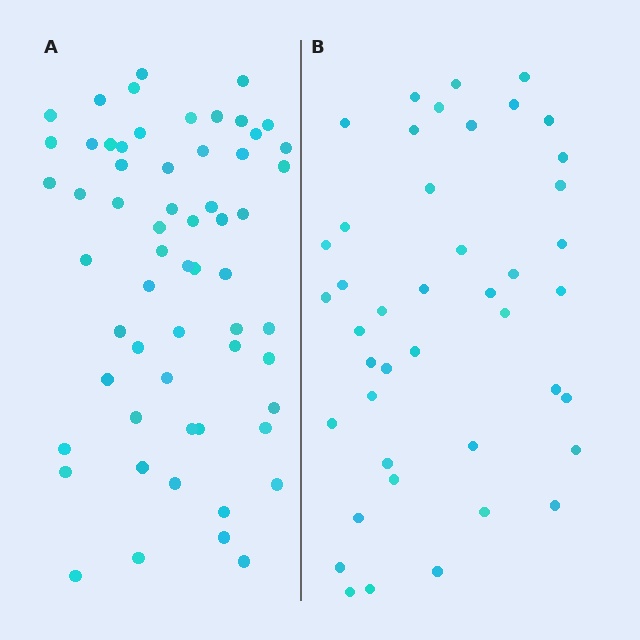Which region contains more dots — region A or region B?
Region A (the left region) has more dots.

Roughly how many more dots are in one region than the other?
Region A has approximately 15 more dots than region B.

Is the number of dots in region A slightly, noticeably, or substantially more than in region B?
Region A has noticeably more, but not dramatically so. The ratio is roughly 1.4 to 1.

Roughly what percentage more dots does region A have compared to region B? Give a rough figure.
About 40% more.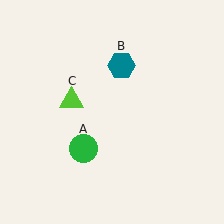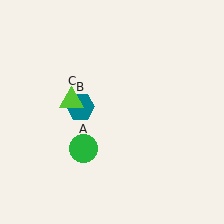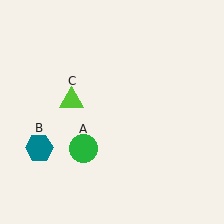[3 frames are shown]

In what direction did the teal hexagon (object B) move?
The teal hexagon (object B) moved down and to the left.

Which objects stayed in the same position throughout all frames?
Green circle (object A) and lime triangle (object C) remained stationary.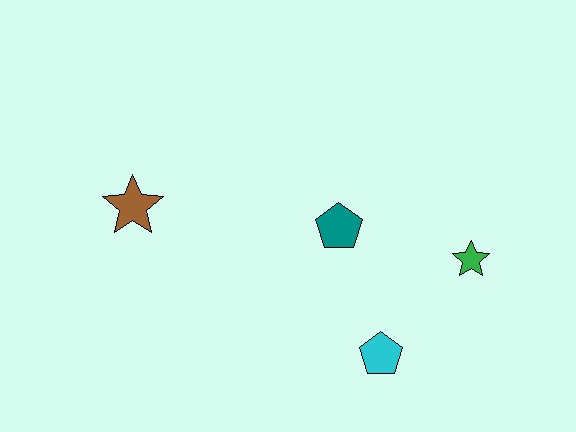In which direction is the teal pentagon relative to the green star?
The teal pentagon is to the left of the green star.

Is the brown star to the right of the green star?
No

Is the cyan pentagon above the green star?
No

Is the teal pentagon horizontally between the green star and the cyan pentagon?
No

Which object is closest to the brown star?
The teal pentagon is closest to the brown star.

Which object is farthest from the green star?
The brown star is farthest from the green star.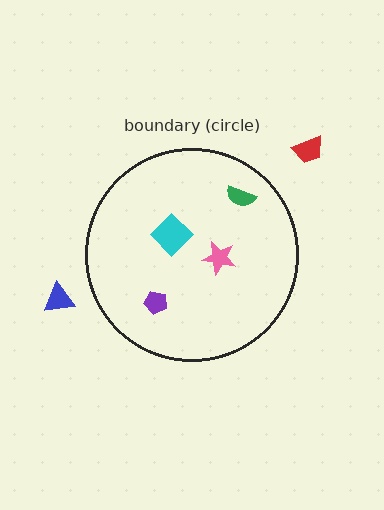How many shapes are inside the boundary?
4 inside, 2 outside.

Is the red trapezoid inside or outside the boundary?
Outside.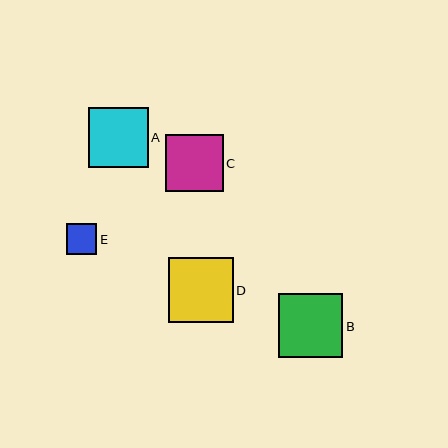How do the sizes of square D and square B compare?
Square D and square B are approximately the same size.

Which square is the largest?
Square D is the largest with a size of approximately 65 pixels.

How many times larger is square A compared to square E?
Square A is approximately 2.0 times the size of square E.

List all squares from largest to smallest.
From largest to smallest: D, B, A, C, E.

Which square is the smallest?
Square E is the smallest with a size of approximately 31 pixels.